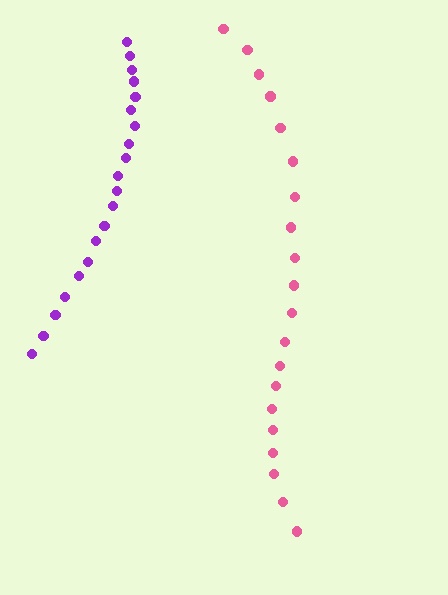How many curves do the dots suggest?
There are 2 distinct paths.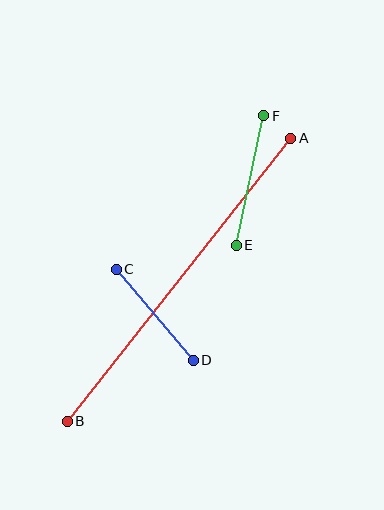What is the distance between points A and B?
The distance is approximately 360 pixels.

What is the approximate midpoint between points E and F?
The midpoint is at approximately (250, 181) pixels.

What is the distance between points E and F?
The distance is approximately 132 pixels.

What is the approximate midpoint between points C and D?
The midpoint is at approximately (155, 315) pixels.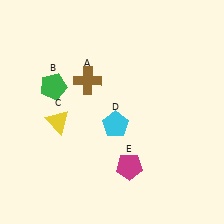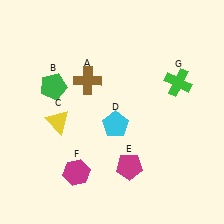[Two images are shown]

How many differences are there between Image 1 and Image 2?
There are 2 differences between the two images.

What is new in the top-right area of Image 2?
A green cross (G) was added in the top-right area of Image 2.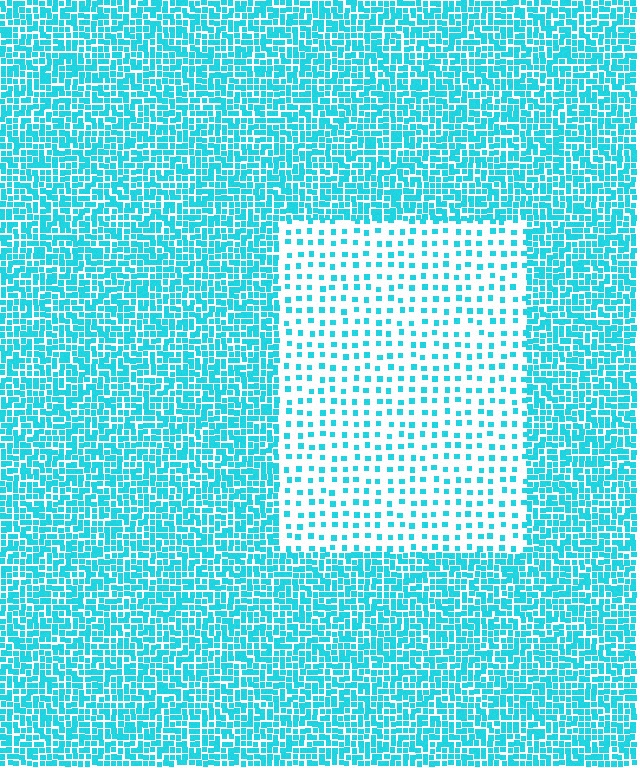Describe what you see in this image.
The image contains small cyan elements arranged at two different densities. A rectangle-shaped region is visible where the elements are less densely packed than the surrounding area.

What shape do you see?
I see a rectangle.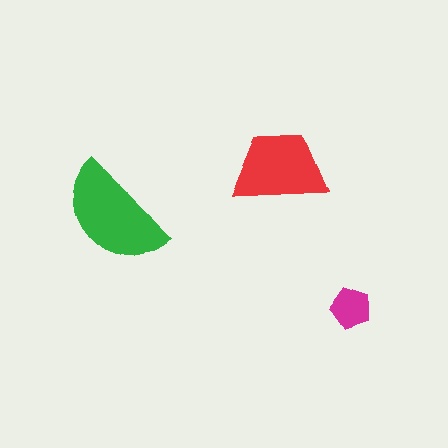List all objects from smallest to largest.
The magenta pentagon, the red trapezoid, the green semicircle.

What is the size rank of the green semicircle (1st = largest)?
1st.